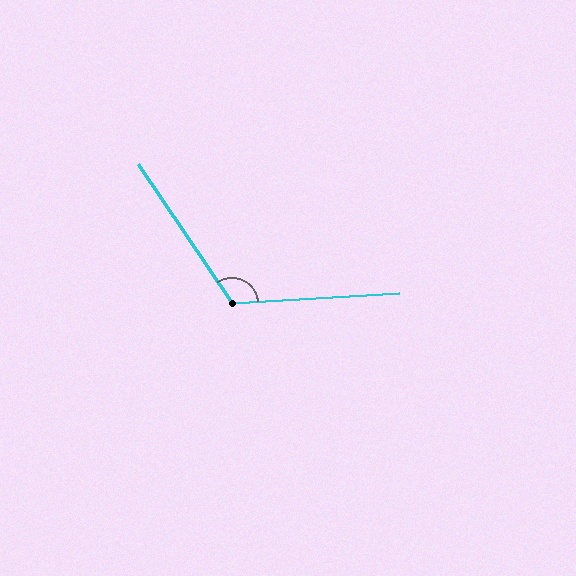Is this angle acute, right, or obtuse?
It is obtuse.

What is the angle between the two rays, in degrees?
Approximately 121 degrees.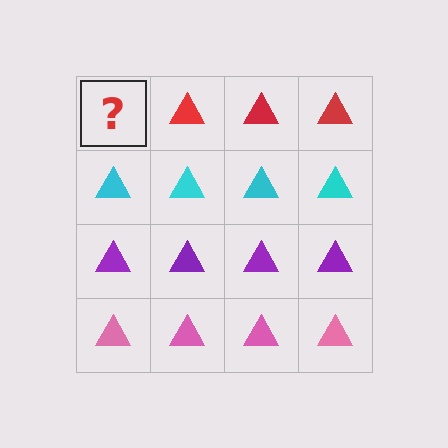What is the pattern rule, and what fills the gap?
The rule is that each row has a consistent color. The gap should be filled with a red triangle.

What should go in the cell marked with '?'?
The missing cell should contain a red triangle.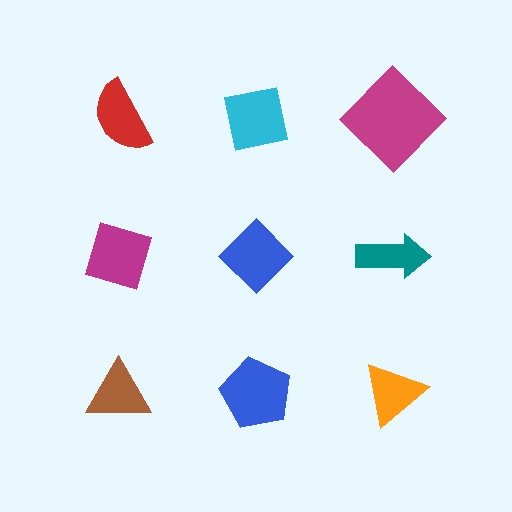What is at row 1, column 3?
A magenta diamond.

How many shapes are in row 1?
3 shapes.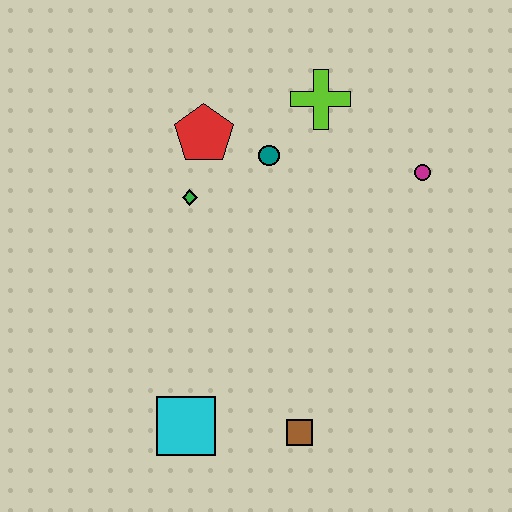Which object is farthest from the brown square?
The lime cross is farthest from the brown square.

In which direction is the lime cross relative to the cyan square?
The lime cross is above the cyan square.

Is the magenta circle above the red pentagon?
No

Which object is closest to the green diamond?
The red pentagon is closest to the green diamond.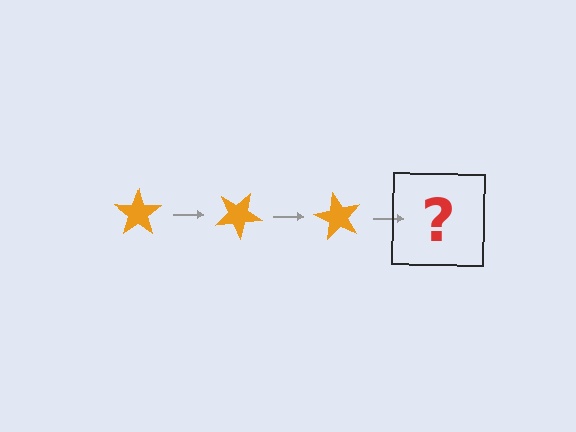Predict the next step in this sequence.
The next step is an orange star rotated 90 degrees.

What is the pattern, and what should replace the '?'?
The pattern is that the star rotates 30 degrees each step. The '?' should be an orange star rotated 90 degrees.